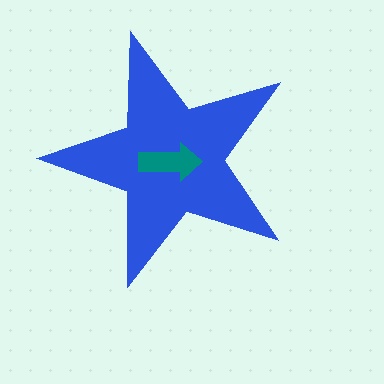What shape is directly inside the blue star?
The teal arrow.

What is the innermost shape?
The teal arrow.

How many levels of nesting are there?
2.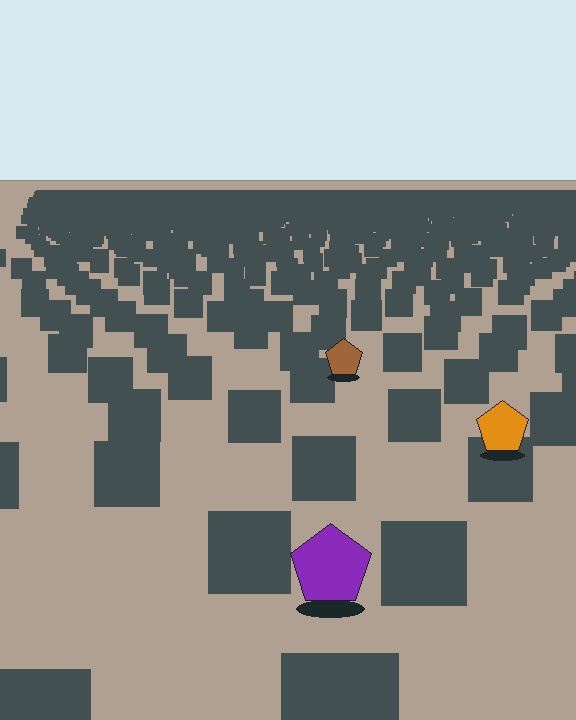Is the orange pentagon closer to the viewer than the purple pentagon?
No. The purple pentagon is closer — you can tell from the texture gradient: the ground texture is coarser near it.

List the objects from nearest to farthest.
From nearest to farthest: the purple pentagon, the orange pentagon, the brown pentagon.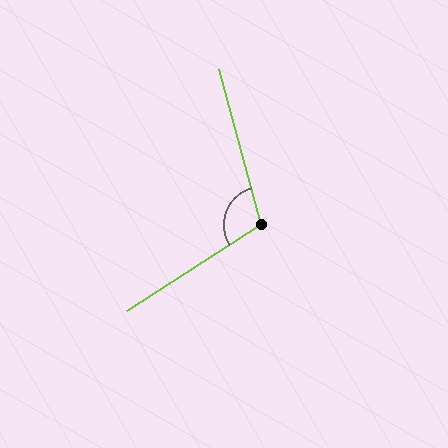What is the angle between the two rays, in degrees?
Approximately 108 degrees.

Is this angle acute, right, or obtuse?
It is obtuse.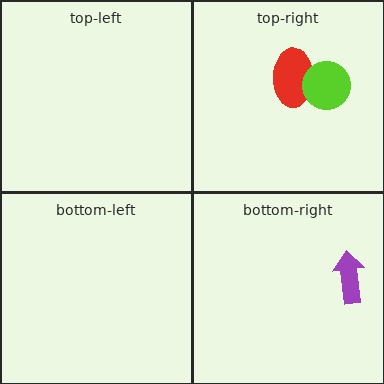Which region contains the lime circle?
The top-right region.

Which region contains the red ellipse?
The top-right region.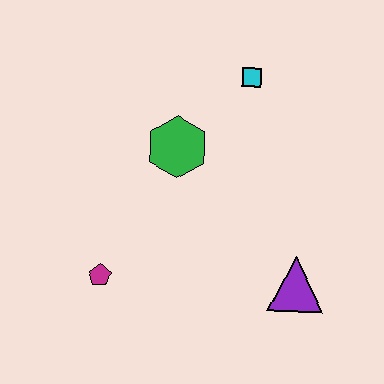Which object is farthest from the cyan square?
The magenta pentagon is farthest from the cyan square.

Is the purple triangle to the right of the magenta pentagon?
Yes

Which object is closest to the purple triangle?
The green hexagon is closest to the purple triangle.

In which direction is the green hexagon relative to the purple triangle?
The green hexagon is above the purple triangle.